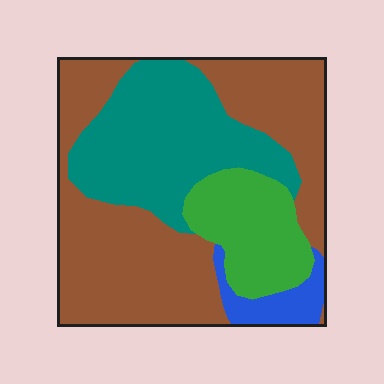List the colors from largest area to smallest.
From largest to smallest: brown, teal, green, blue.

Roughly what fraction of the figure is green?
Green covers around 15% of the figure.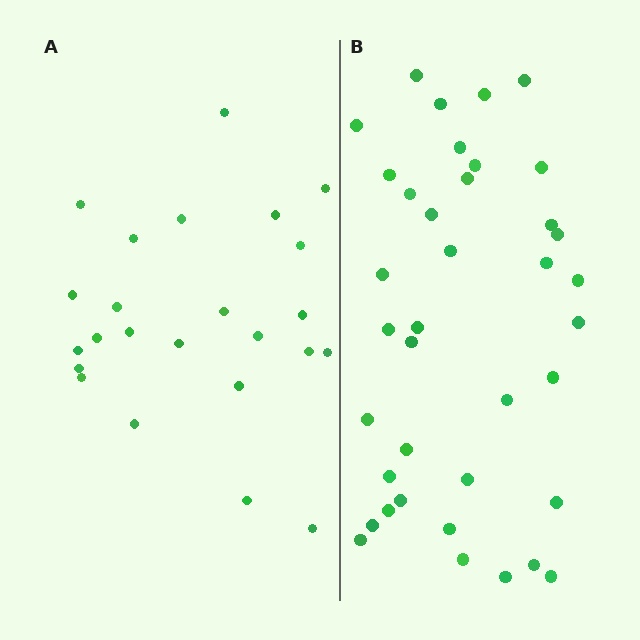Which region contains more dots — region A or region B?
Region B (the right region) has more dots.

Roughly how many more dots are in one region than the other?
Region B has approximately 15 more dots than region A.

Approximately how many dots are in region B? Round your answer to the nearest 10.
About 40 dots. (The exact count is 38, which rounds to 40.)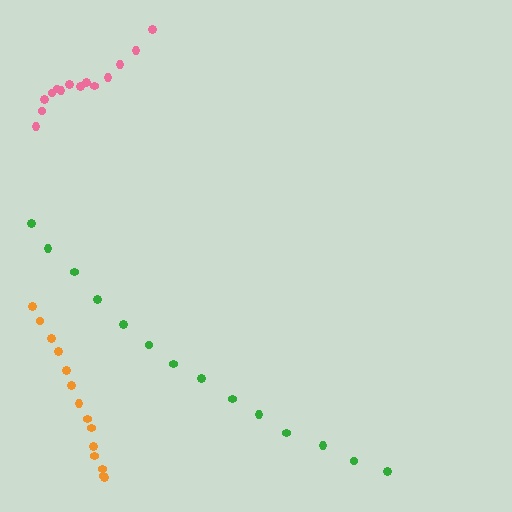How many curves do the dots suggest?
There are 3 distinct paths.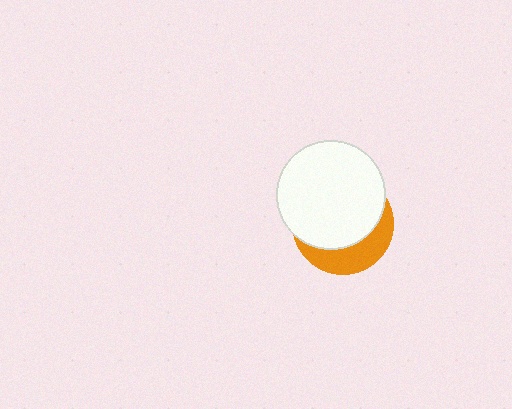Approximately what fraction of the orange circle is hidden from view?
Roughly 68% of the orange circle is hidden behind the white circle.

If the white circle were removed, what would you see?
You would see the complete orange circle.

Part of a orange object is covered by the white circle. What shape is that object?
It is a circle.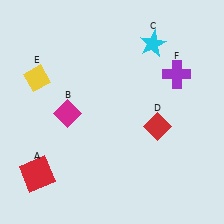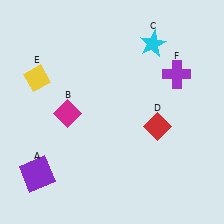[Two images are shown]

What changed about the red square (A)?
In Image 1, A is red. In Image 2, it changed to purple.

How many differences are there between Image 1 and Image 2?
There is 1 difference between the two images.